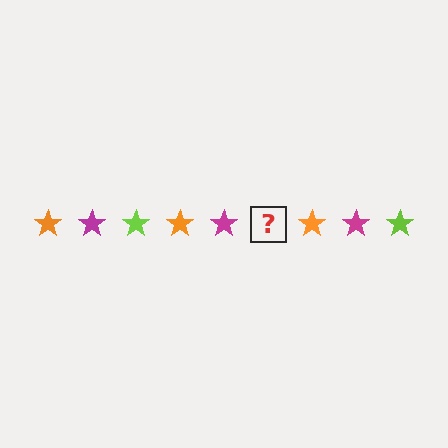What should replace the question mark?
The question mark should be replaced with a lime star.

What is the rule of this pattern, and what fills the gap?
The rule is that the pattern cycles through orange, magenta, lime stars. The gap should be filled with a lime star.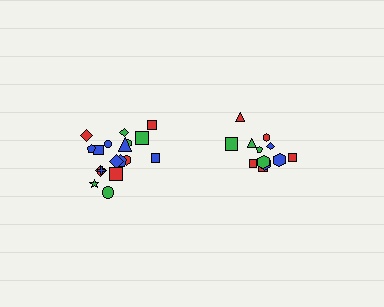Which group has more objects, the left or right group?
The left group.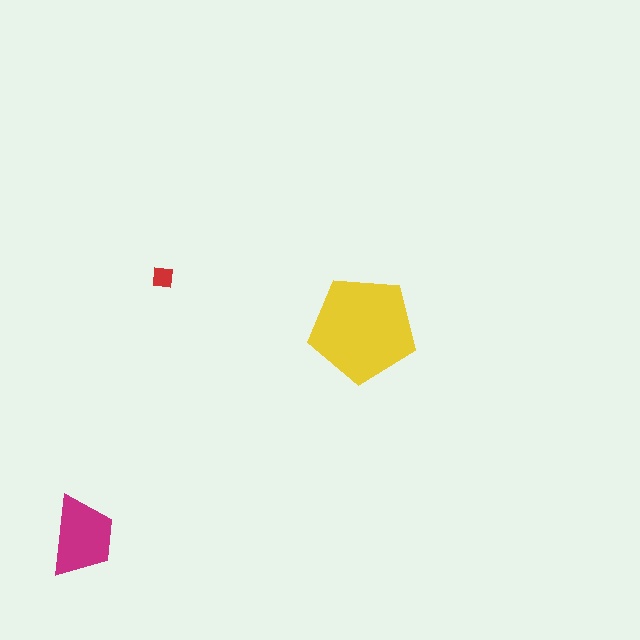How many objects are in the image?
There are 3 objects in the image.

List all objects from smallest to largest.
The red square, the magenta trapezoid, the yellow pentagon.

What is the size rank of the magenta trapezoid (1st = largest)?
2nd.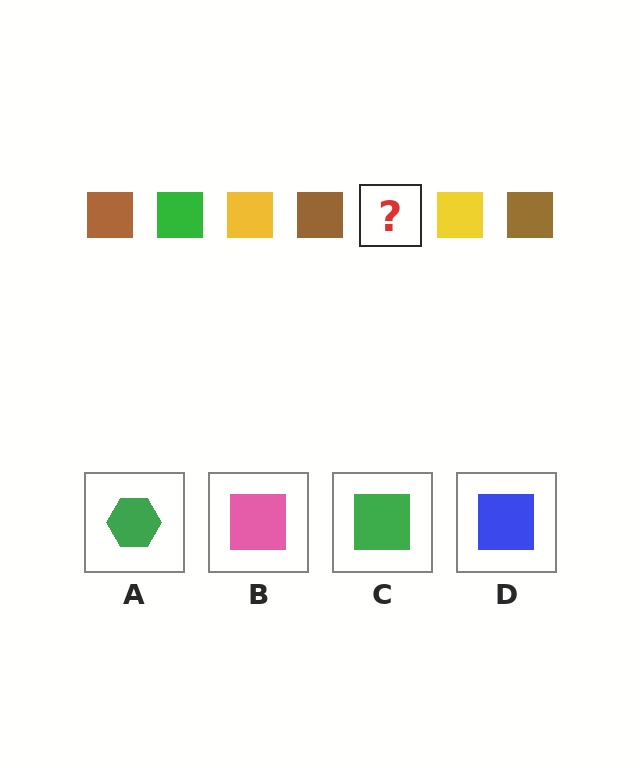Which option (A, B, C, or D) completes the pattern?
C.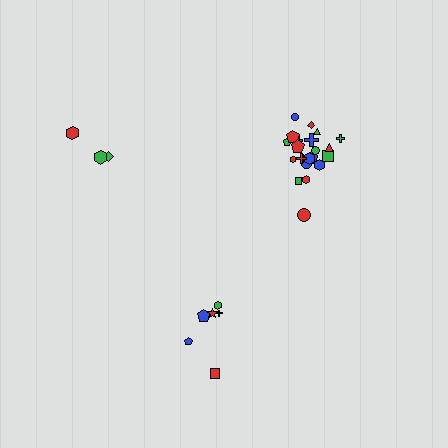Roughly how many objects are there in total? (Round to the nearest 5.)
Roughly 30 objects in total.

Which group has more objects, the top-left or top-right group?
The top-right group.